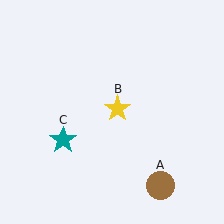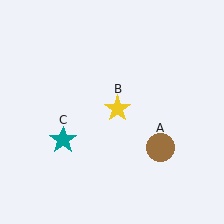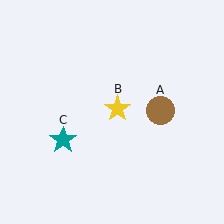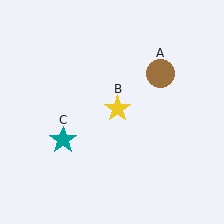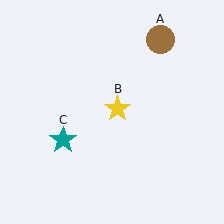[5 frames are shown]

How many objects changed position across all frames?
1 object changed position: brown circle (object A).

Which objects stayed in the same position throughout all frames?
Yellow star (object B) and teal star (object C) remained stationary.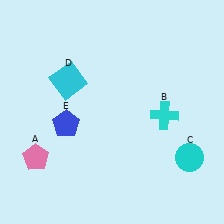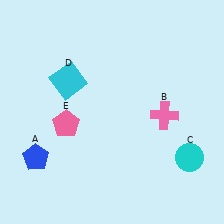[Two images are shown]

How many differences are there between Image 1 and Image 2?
There are 3 differences between the two images.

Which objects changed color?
A changed from pink to blue. B changed from cyan to pink. E changed from blue to pink.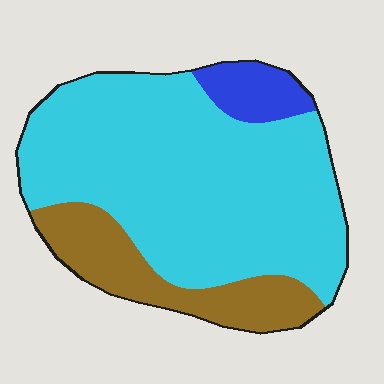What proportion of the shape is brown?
Brown covers around 20% of the shape.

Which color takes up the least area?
Blue, at roughly 10%.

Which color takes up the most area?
Cyan, at roughly 70%.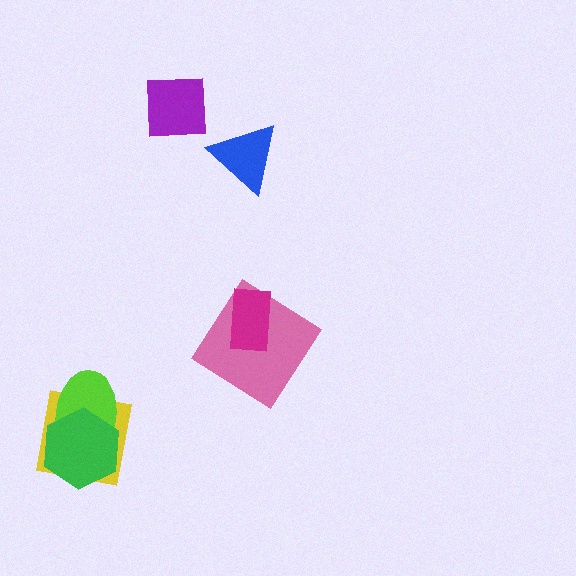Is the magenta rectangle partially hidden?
No, no other shape covers it.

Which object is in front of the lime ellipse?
The green hexagon is in front of the lime ellipse.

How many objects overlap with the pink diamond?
1 object overlaps with the pink diamond.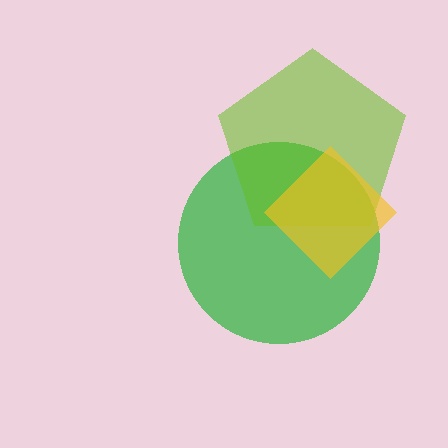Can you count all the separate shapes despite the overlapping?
Yes, there are 3 separate shapes.